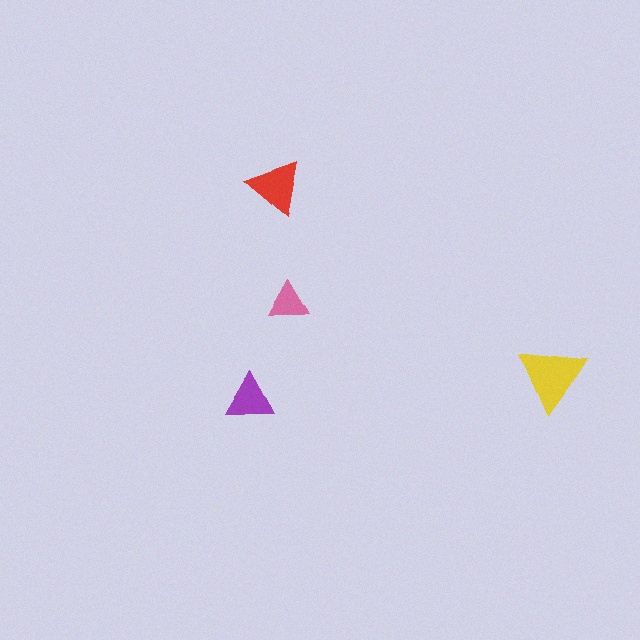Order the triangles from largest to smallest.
the yellow one, the red one, the purple one, the pink one.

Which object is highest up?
The red triangle is topmost.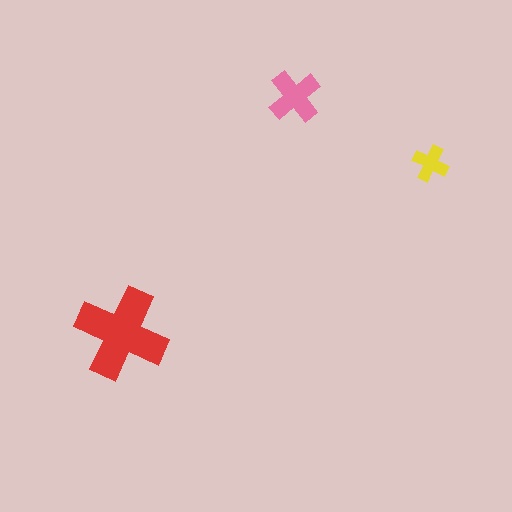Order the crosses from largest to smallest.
the red one, the pink one, the yellow one.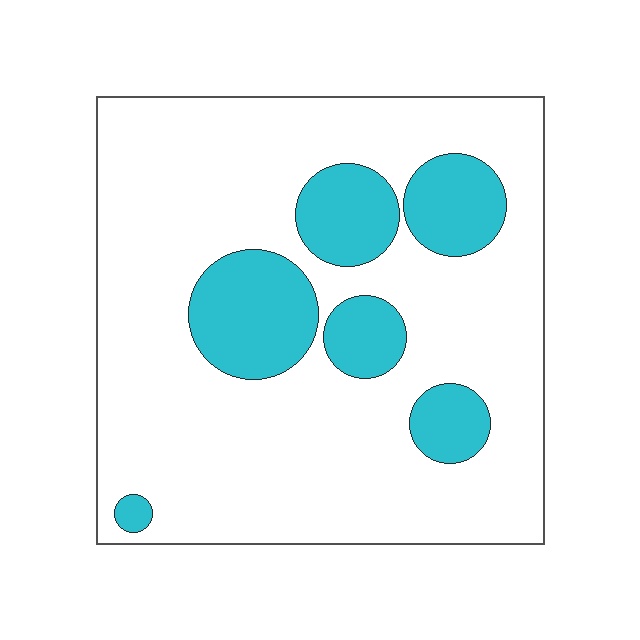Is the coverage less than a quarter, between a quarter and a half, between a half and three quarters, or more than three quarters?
Less than a quarter.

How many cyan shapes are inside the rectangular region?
6.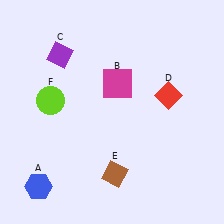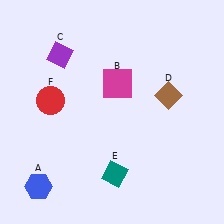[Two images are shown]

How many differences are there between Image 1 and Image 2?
There are 3 differences between the two images.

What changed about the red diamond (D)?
In Image 1, D is red. In Image 2, it changed to brown.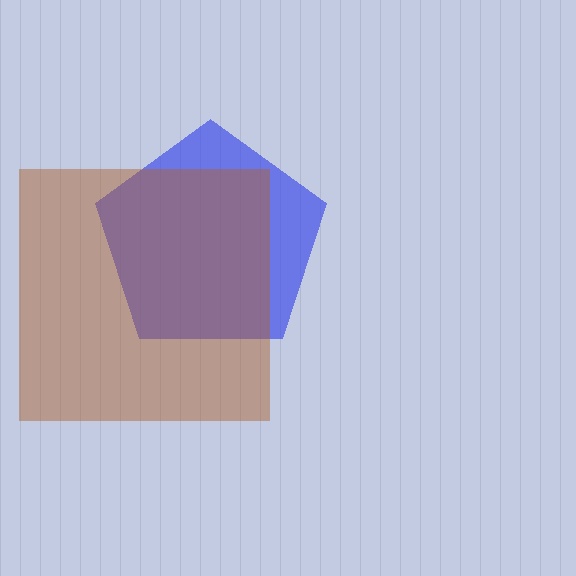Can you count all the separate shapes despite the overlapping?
Yes, there are 2 separate shapes.